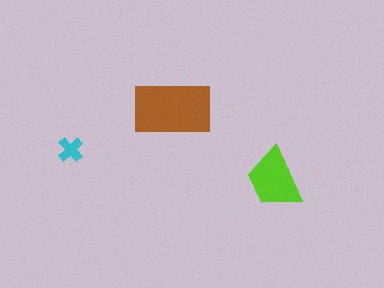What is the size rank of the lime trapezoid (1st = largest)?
2nd.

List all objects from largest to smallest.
The brown rectangle, the lime trapezoid, the cyan cross.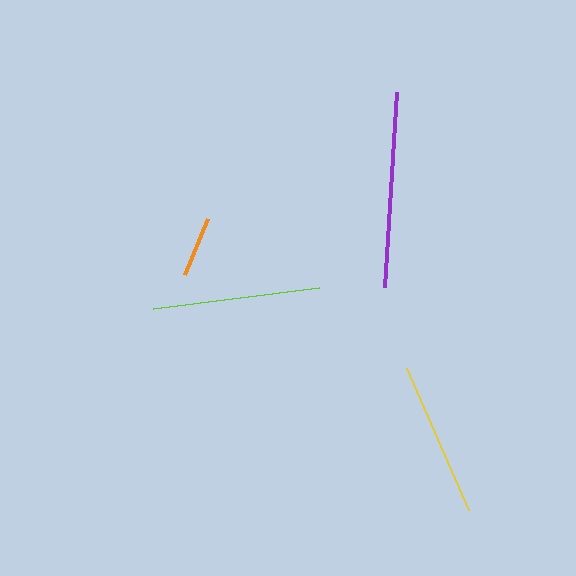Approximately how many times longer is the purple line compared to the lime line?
The purple line is approximately 1.2 times the length of the lime line.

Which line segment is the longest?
The purple line is the longest at approximately 196 pixels.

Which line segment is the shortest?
The orange line is the shortest at approximately 60 pixels.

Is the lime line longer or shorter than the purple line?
The purple line is longer than the lime line.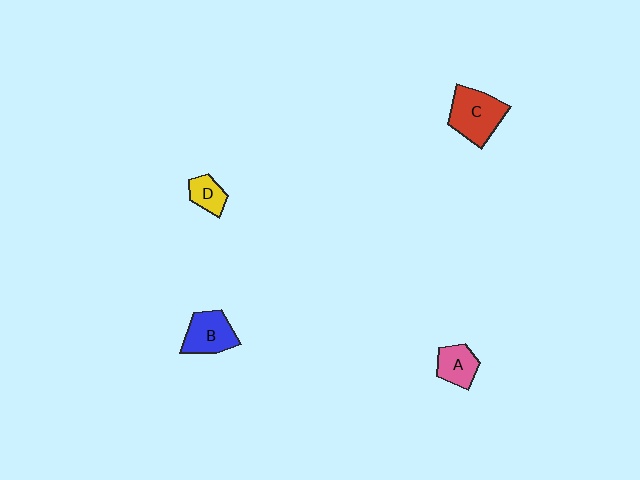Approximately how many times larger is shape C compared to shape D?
Approximately 2.2 times.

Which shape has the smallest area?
Shape D (yellow).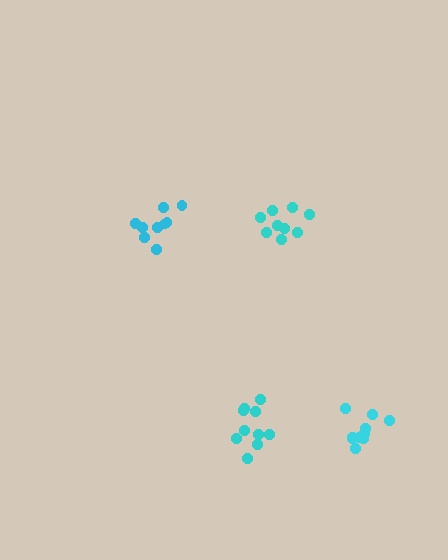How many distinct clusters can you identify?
There are 4 distinct clusters.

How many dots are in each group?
Group 1: 10 dots, Group 2: 9 dots, Group 3: 10 dots, Group 4: 9 dots (38 total).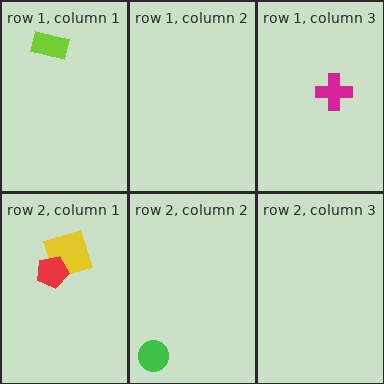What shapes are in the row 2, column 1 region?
The yellow square, the red pentagon.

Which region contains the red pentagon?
The row 2, column 1 region.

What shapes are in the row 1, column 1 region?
The lime rectangle.